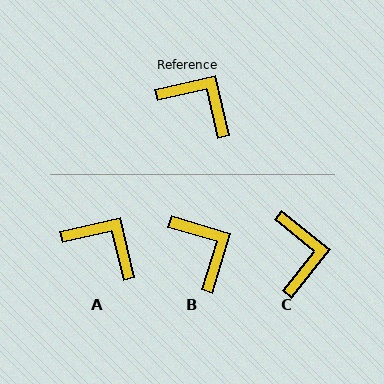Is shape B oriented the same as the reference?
No, it is off by about 30 degrees.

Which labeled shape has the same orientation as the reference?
A.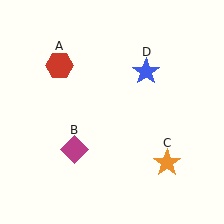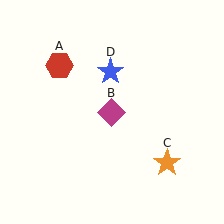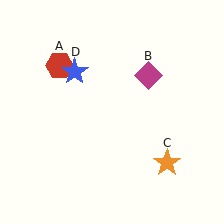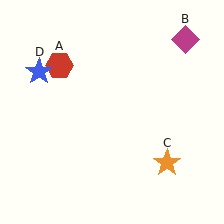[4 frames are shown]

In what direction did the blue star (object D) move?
The blue star (object D) moved left.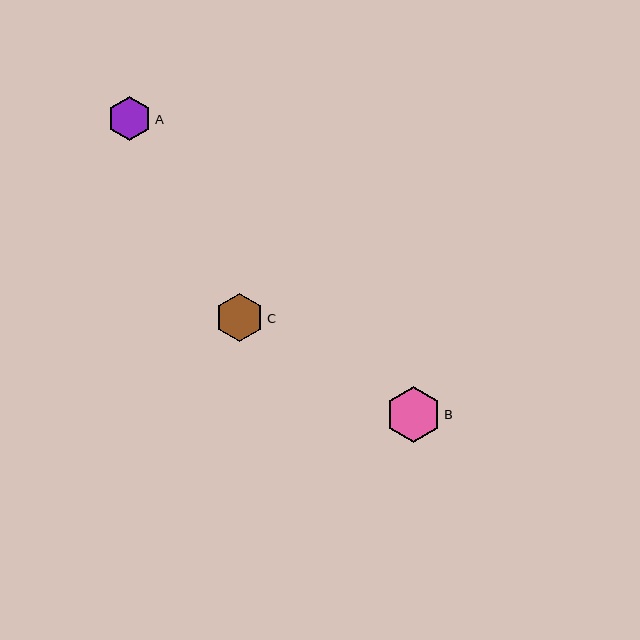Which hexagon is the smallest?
Hexagon A is the smallest with a size of approximately 44 pixels.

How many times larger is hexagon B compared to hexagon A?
Hexagon B is approximately 1.3 times the size of hexagon A.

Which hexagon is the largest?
Hexagon B is the largest with a size of approximately 56 pixels.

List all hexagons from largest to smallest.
From largest to smallest: B, C, A.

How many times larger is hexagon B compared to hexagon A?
Hexagon B is approximately 1.3 times the size of hexagon A.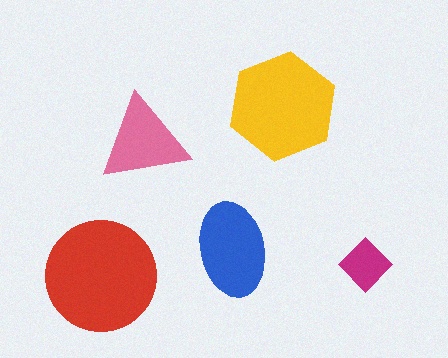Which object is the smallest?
The magenta diamond.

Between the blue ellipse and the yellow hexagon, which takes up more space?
The yellow hexagon.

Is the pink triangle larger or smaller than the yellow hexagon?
Smaller.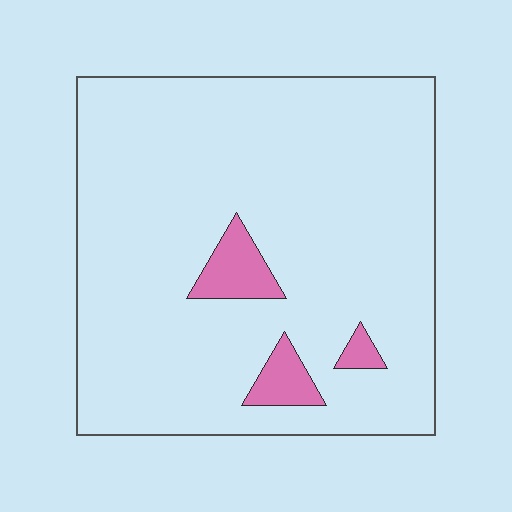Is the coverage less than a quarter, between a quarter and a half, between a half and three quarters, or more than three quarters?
Less than a quarter.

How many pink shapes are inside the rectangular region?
3.